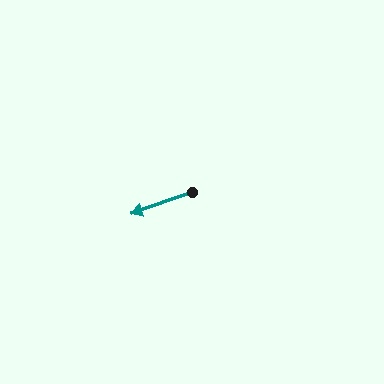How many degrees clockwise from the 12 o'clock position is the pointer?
Approximately 250 degrees.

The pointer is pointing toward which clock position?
Roughly 8 o'clock.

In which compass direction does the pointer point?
West.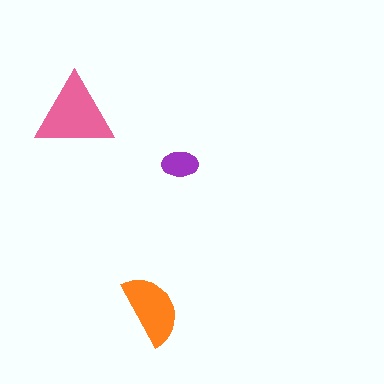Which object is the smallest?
The purple ellipse.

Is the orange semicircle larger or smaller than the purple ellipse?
Larger.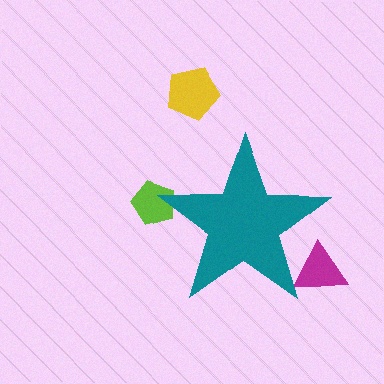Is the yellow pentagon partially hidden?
No, the yellow pentagon is fully visible.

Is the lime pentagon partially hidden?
Yes, the lime pentagon is partially hidden behind the teal star.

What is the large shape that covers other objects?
A teal star.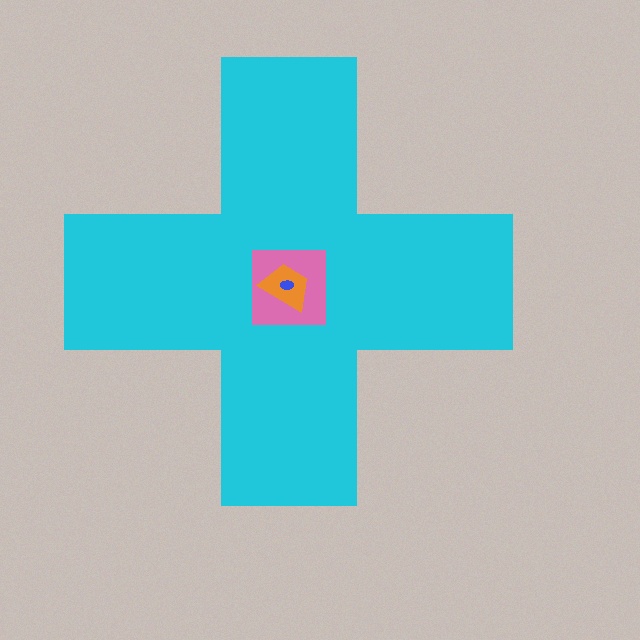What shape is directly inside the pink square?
The orange trapezoid.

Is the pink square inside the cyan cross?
Yes.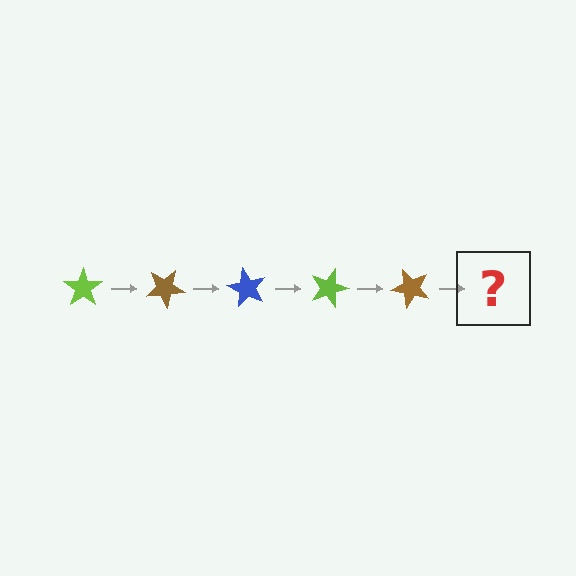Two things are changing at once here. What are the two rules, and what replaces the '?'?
The two rules are that it rotates 30 degrees each step and the color cycles through lime, brown, and blue. The '?' should be a blue star, rotated 150 degrees from the start.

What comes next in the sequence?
The next element should be a blue star, rotated 150 degrees from the start.